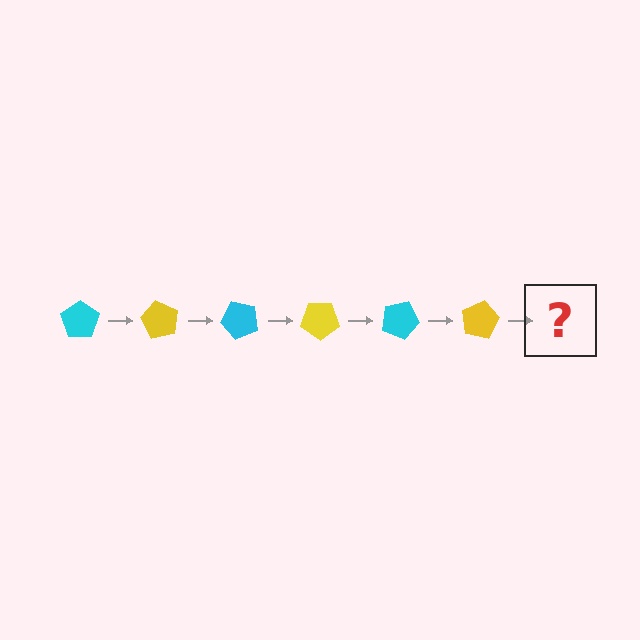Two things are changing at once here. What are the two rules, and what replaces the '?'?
The two rules are that it rotates 60 degrees each step and the color cycles through cyan and yellow. The '?' should be a cyan pentagon, rotated 360 degrees from the start.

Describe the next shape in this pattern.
It should be a cyan pentagon, rotated 360 degrees from the start.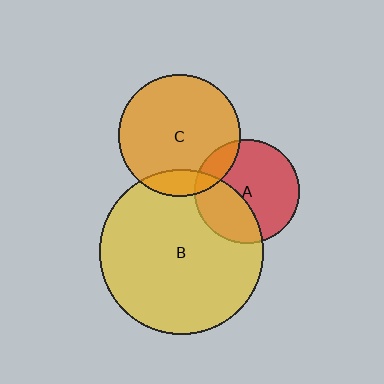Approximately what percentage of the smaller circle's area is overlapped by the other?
Approximately 15%.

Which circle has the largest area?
Circle B (yellow).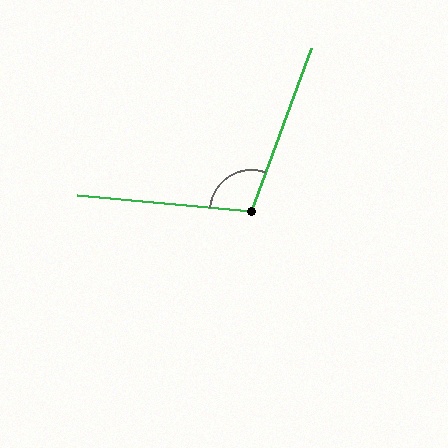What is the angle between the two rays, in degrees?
Approximately 105 degrees.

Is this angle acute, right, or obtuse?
It is obtuse.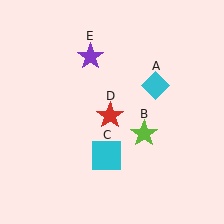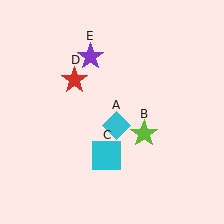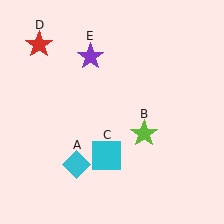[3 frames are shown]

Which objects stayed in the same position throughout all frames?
Lime star (object B) and cyan square (object C) and purple star (object E) remained stationary.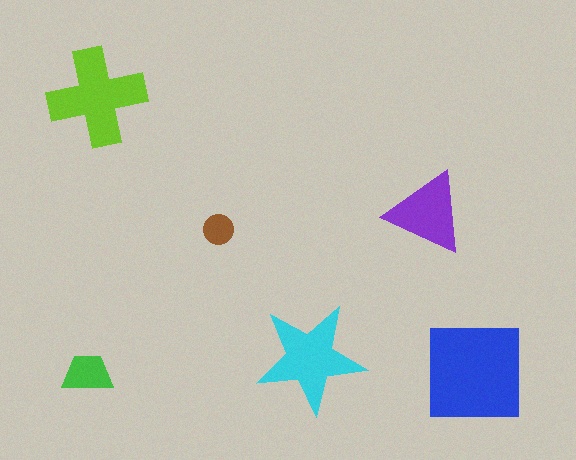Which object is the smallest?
The brown circle.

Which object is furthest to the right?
The blue square is rightmost.